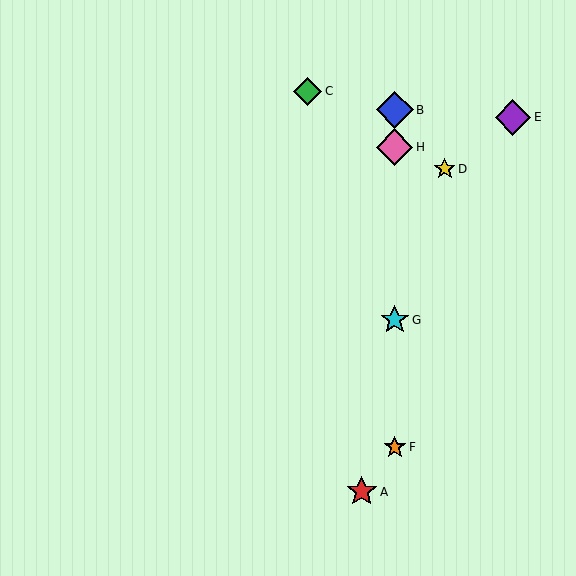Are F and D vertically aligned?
No, F is at x≈395 and D is at x≈445.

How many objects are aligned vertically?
4 objects (B, F, G, H) are aligned vertically.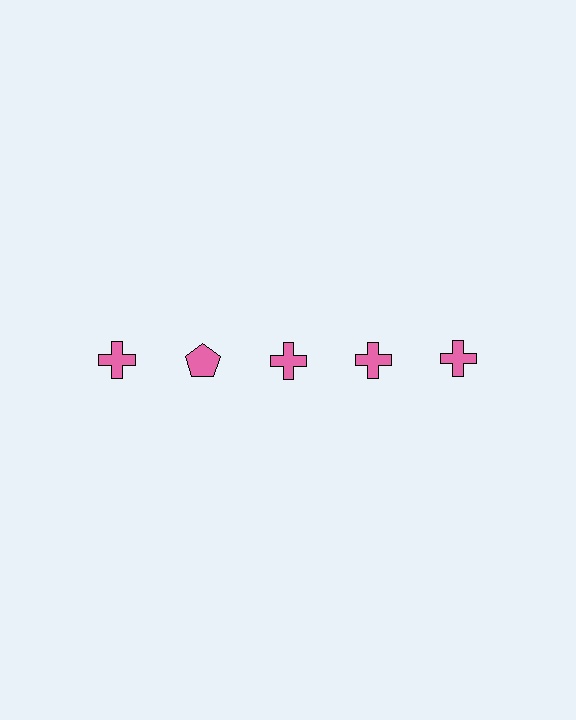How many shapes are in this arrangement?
There are 5 shapes arranged in a grid pattern.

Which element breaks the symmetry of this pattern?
The pink pentagon in the top row, second from left column breaks the symmetry. All other shapes are pink crosses.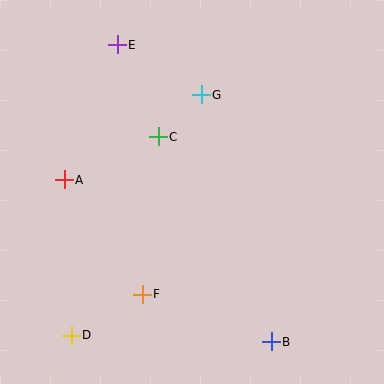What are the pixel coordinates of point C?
Point C is at (158, 137).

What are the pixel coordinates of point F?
Point F is at (142, 294).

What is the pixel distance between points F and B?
The distance between F and B is 137 pixels.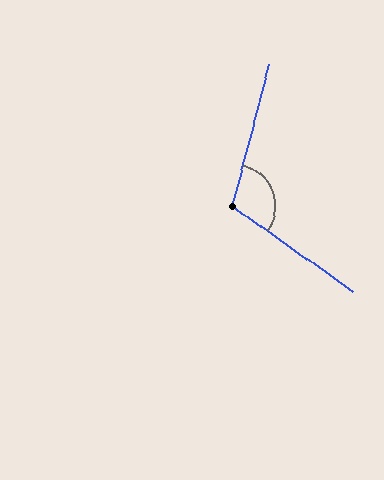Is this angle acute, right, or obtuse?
It is obtuse.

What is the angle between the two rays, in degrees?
Approximately 111 degrees.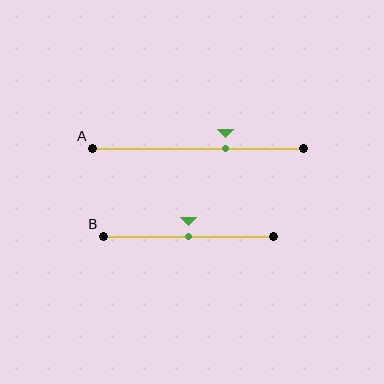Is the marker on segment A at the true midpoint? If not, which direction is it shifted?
No, the marker on segment A is shifted to the right by about 13% of the segment length.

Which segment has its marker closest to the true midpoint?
Segment B has its marker closest to the true midpoint.